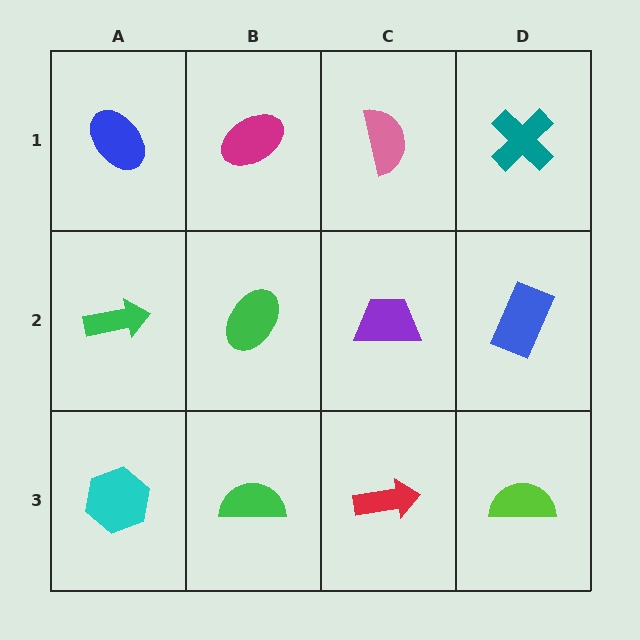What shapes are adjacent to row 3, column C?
A purple trapezoid (row 2, column C), a green semicircle (row 3, column B), a lime semicircle (row 3, column D).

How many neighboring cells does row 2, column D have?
3.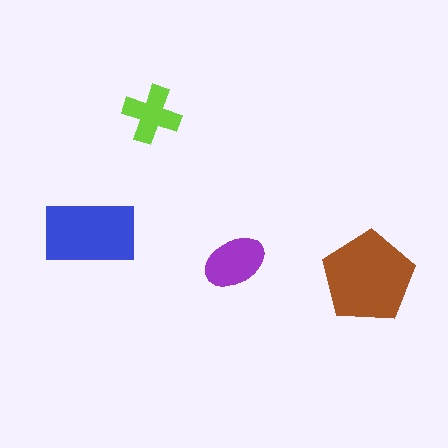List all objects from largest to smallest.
The brown pentagon, the blue rectangle, the purple ellipse, the lime cross.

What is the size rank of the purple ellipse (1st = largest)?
3rd.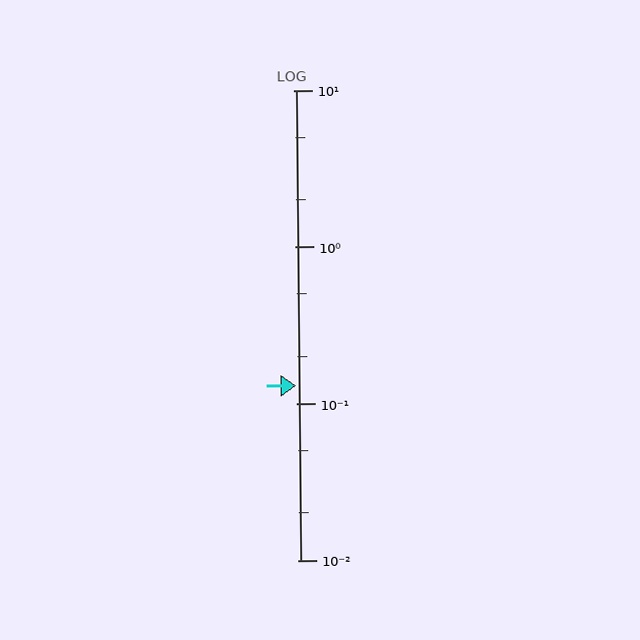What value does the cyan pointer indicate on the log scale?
The pointer indicates approximately 0.13.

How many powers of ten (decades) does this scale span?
The scale spans 3 decades, from 0.01 to 10.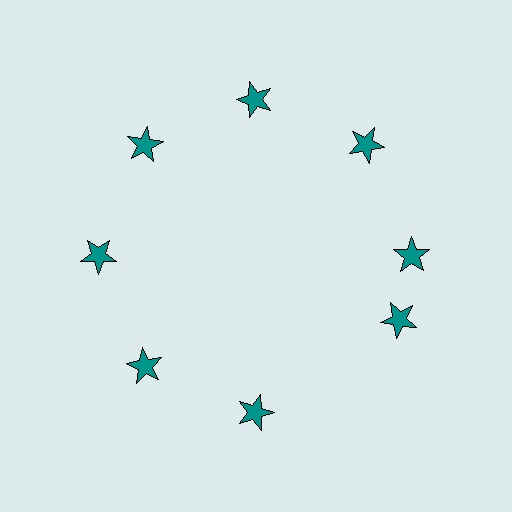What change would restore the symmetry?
The symmetry would be restored by rotating it back into even spacing with its neighbors so that all 8 stars sit at equal angles and equal distance from the center.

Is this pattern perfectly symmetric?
No. The 8 teal stars are arranged in a ring, but one element near the 4 o'clock position is rotated out of alignment along the ring, breaking the 8-fold rotational symmetry.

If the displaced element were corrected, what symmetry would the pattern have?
It would have 8-fold rotational symmetry — the pattern would map onto itself every 45 degrees.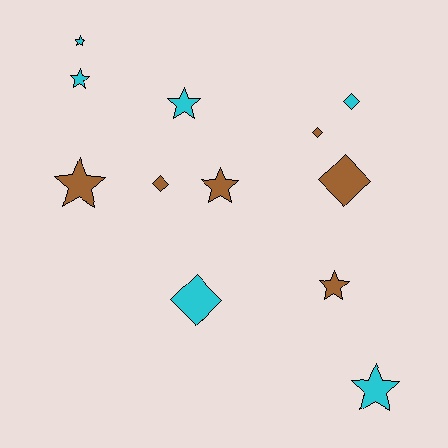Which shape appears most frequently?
Star, with 7 objects.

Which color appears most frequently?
Cyan, with 6 objects.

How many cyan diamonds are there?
There are 2 cyan diamonds.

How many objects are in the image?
There are 12 objects.